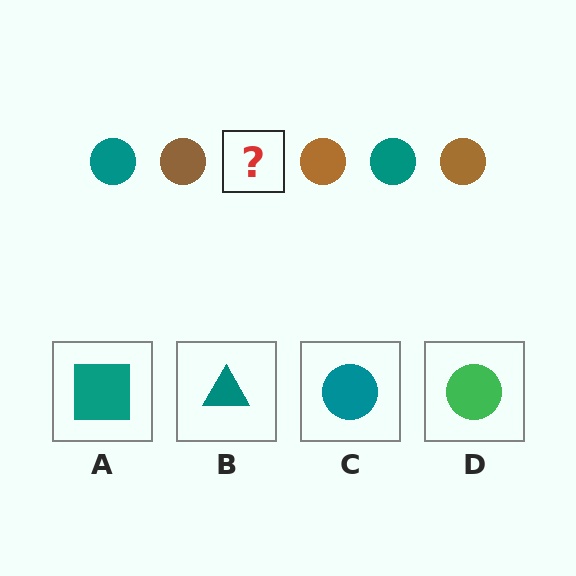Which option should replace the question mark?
Option C.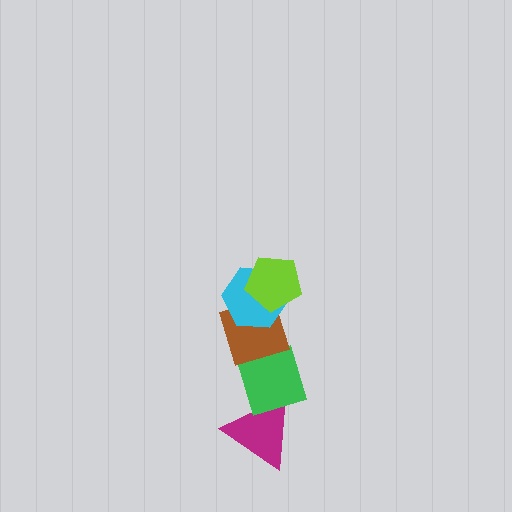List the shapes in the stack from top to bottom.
From top to bottom: the lime pentagon, the cyan hexagon, the brown diamond, the green diamond, the magenta triangle.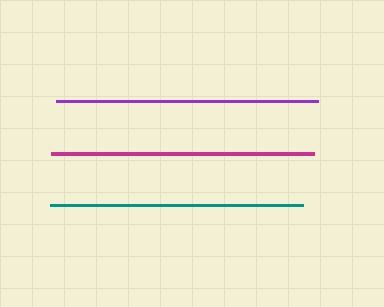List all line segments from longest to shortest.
From longest to shortest: magenta, purple, teal.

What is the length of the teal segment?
The teal segment is approximately 253 pixels long.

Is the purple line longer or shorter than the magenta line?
The magenta line is longer than the purple line.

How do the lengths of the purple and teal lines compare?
The purple and teal lines are approximately the same length.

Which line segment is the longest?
The magenta line is the longest at approximately 263 pixels.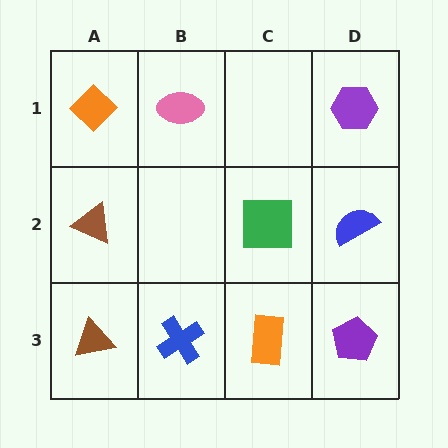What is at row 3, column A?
A brown triangle.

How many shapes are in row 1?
3 shapes.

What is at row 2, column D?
A blue semicircle.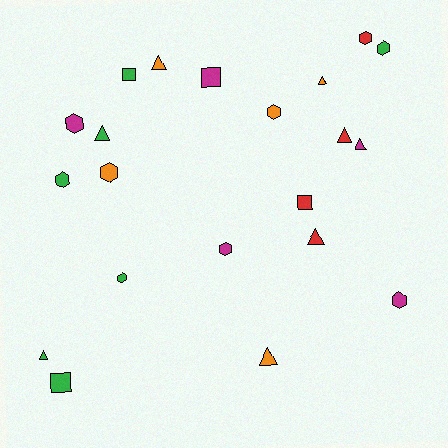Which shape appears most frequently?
Hexagon, with 9 objects.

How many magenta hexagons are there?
There are 3 magenta hexagons.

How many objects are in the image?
There are 21 objects.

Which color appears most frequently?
Green, with 7 objects.